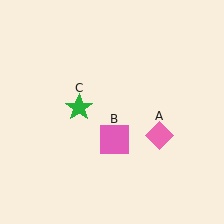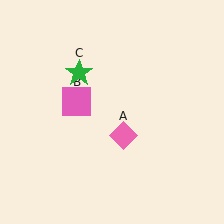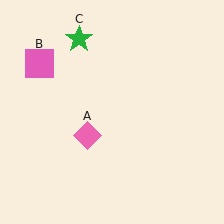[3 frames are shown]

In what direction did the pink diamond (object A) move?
The pink diamond (object A) moved left.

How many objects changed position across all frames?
3 objects changed position: pink diamond (object A), pink square (object B), green star (object C).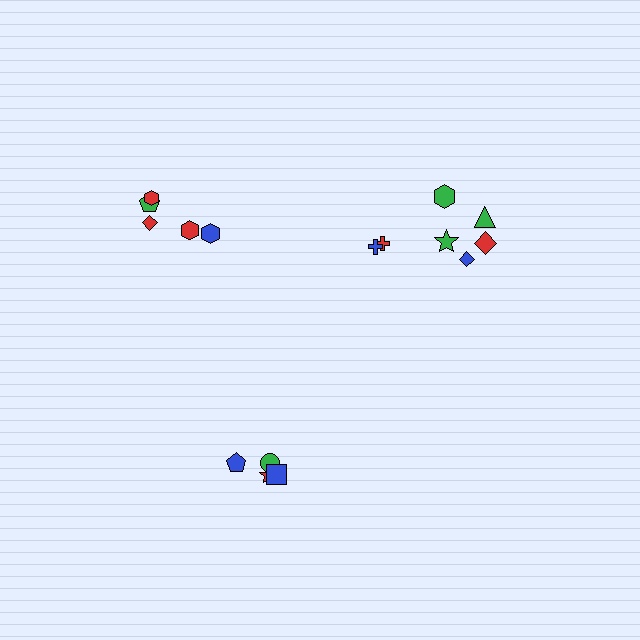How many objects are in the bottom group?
There are 4 objects.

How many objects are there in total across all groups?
There are 16 objects.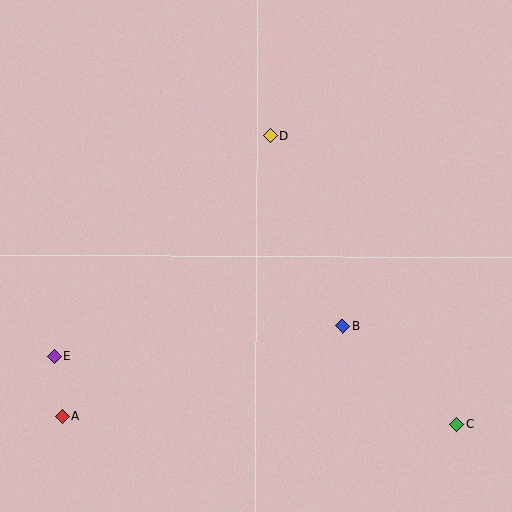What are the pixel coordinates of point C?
Point C is at (457, 424).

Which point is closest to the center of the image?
Point B at (343, 326) is closest to the center.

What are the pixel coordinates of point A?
Point A is at (62, 416).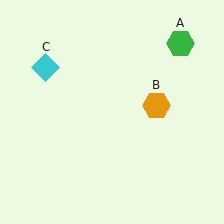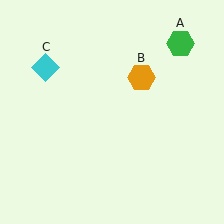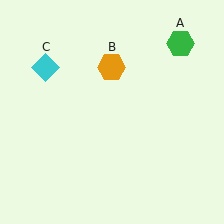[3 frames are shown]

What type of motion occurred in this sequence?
The orange hexagon (object B) rotated counterclockwise around the center of the scene.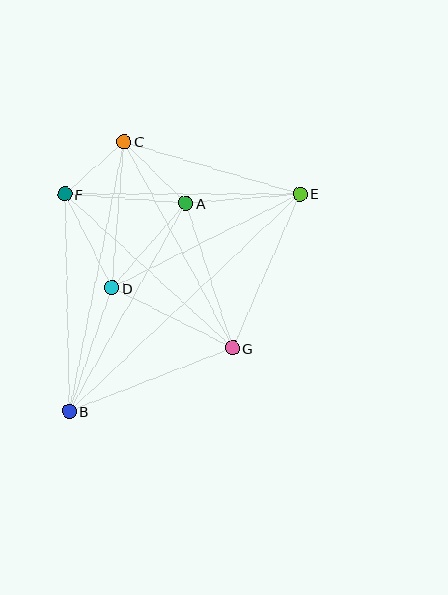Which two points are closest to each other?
Points C and F are closest to each other.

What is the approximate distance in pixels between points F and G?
The distance between F and G is approximately 227 pixels.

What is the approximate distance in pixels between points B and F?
The distance between B and F is approximately 217 pixels.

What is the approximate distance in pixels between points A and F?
The distance between A and F is approximately 121 pixels.